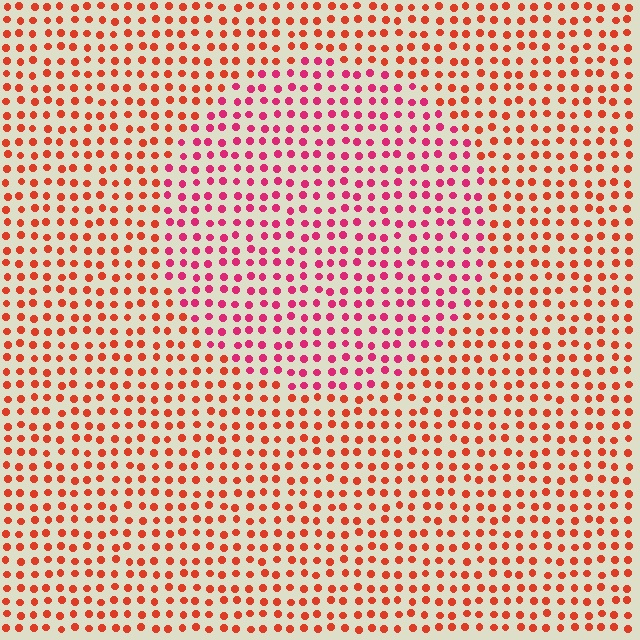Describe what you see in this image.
The image is filled with small red elements in a uniform arrangement. A circle-shaped region is visible where the elements are tinted to a slightly different hue, forming a subtle color boundary.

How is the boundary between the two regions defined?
The boundary is defined purely by a slight shift in hue (about 34 degrees). Spacing, size, and orientation are identical on both sides.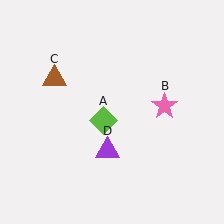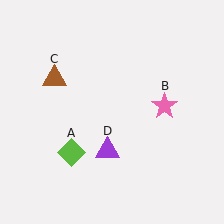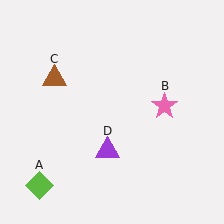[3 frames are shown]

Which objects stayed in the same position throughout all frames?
Pink star (object B) and brown triangle (object C) and purple triangle (object D) remained stationary.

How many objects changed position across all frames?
1 object changed position: lime diamond (object A).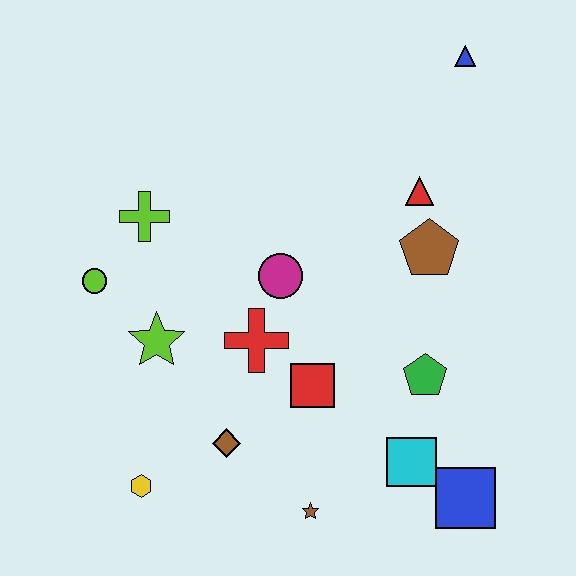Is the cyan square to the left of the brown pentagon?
Yes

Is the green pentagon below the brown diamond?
No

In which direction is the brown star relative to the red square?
The brown star is below the red square.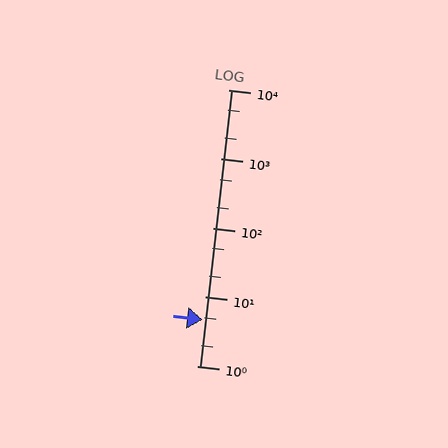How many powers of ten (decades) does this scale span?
The scale spans 4 decades, from 1 to 10000.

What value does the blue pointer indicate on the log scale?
The pointer indicates approximately 4.7.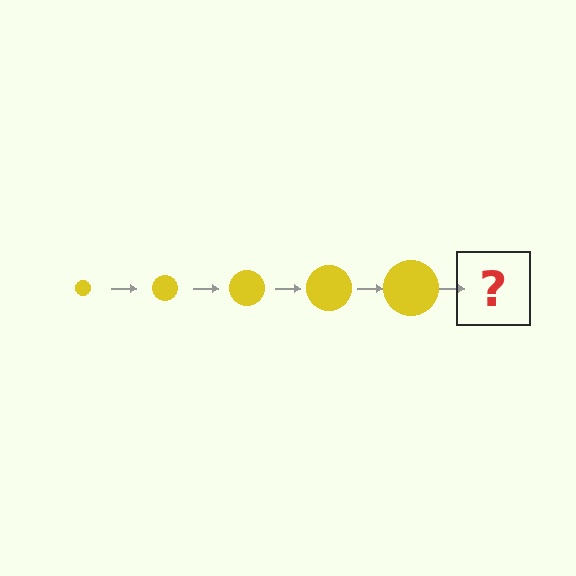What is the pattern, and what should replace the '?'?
The pattern is that the circle gets progressively larger each step. The '?' should be a yellow circle, larger than the previous one.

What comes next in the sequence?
The next element should be a yellow circle, larger than the previous one.